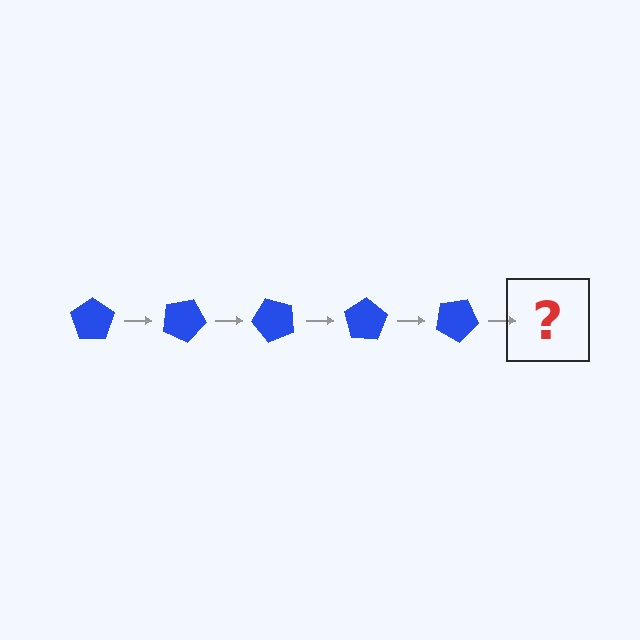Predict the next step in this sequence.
The next step is a blue pentagon rotated 125 degrees.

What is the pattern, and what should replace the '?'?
The pattern is that the pentagon rotates 25 degrees each step. The '?' should be a blue pentagon rotated 125 degrees.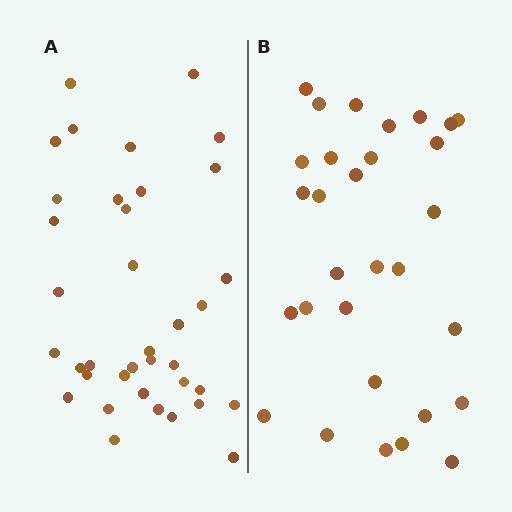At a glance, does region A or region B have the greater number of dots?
Region A (the left region) has more dots.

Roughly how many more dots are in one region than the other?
Region A has roughly 8 or so more dots than region B.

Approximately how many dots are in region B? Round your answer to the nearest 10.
About 30 dots.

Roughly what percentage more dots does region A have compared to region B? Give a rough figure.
About 25% more.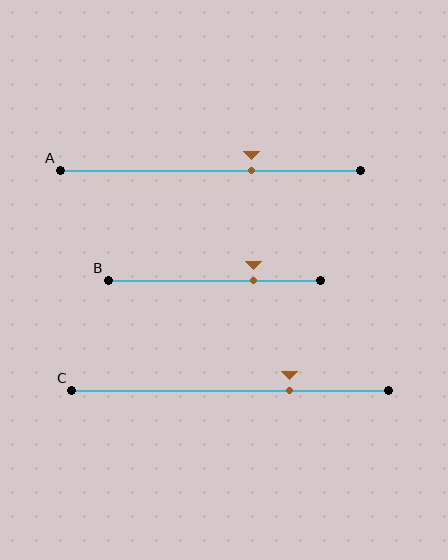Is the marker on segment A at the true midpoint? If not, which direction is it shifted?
No, the marker on segment A is shifted to the right by about 14% of the segment length.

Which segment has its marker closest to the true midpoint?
Segment A has its marker closest to the true midpoint.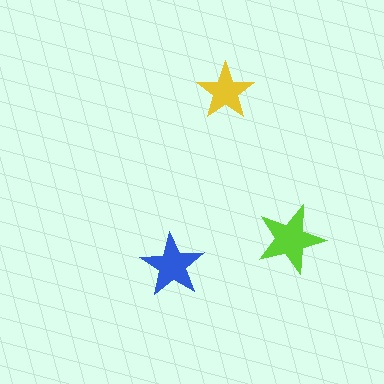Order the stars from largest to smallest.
the lime one, the blue one, the yellow one.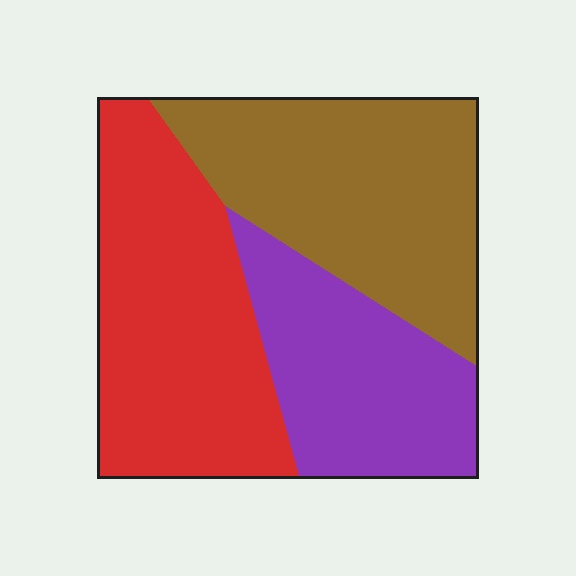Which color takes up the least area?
Purple, at roughly 25%.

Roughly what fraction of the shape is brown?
Brown takes up about three eighths (3/8) of the shape.